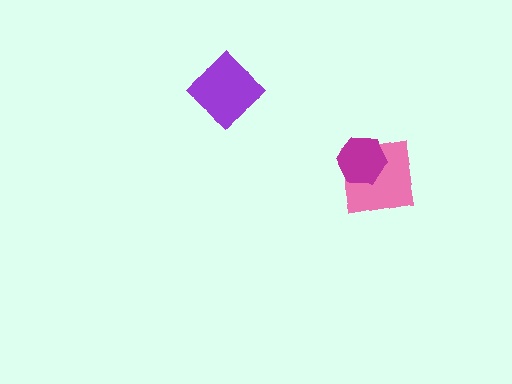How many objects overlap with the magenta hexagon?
1 object overlaps with the magenta hexagon.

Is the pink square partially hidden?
Yes, it is partially covered by another shape.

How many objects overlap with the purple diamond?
0 objects overlap with the purple diamond.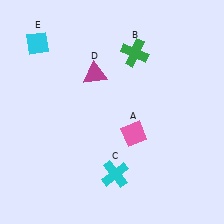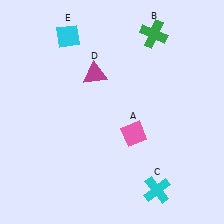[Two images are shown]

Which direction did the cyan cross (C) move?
The cyan cross (C) moved right.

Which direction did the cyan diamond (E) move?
The cyan diamond (E) moved right.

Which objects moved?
The objects that moved are: the green cross (B), the cyan cross (C), the cyan diamond (E).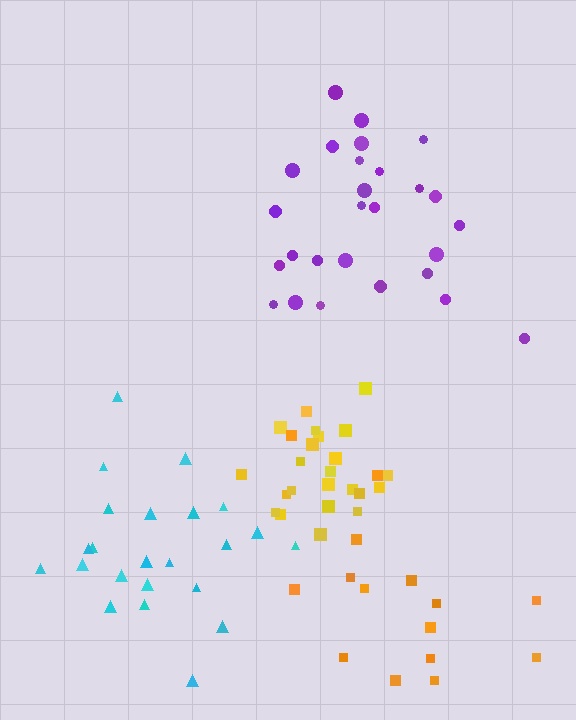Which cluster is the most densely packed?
Yellow.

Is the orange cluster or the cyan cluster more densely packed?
Cyan.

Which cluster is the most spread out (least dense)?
Orange.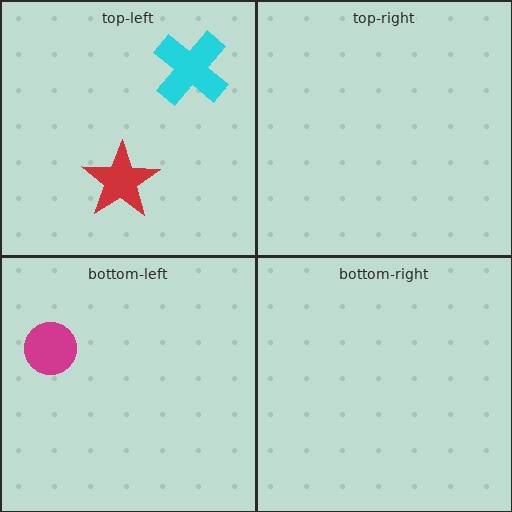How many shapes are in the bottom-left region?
1.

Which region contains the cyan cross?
The top-left region.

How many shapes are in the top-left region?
2.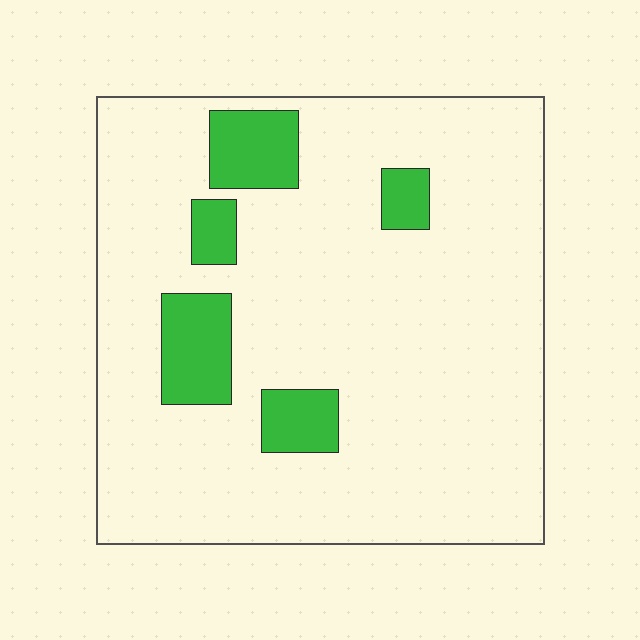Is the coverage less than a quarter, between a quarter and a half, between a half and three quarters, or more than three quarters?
Less than a quarter.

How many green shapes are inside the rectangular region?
5.